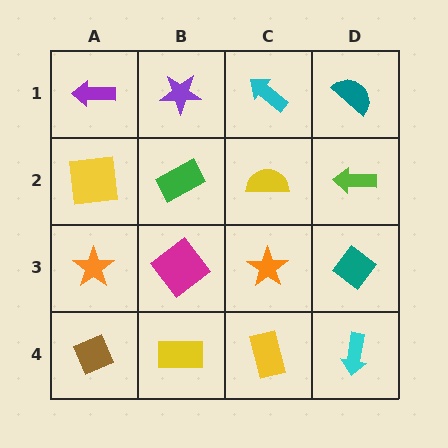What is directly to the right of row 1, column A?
A purple star.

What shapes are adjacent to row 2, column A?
A purple arrow (row 1, column A), an orange star (row 3, column A), a green rectangle (row 2, column B).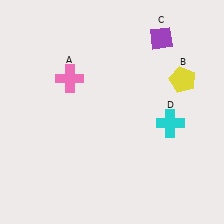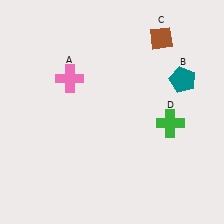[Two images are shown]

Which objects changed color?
B changed from yellow to teal. C changed from purple to brown. D changed from cyan to green.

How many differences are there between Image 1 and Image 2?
There are 3 differences between the two images.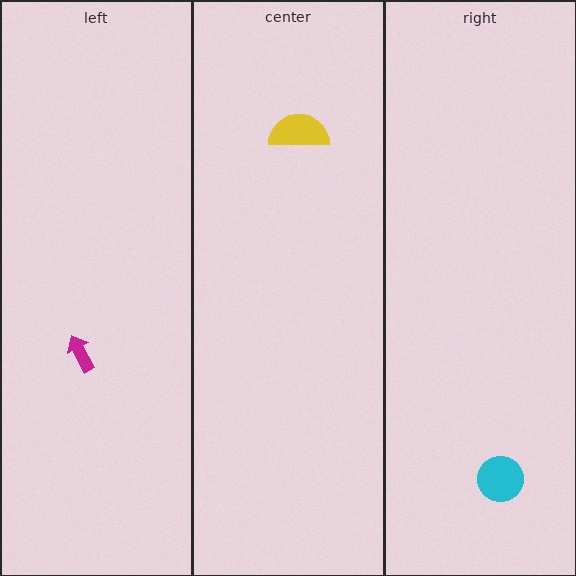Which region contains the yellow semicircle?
The center region.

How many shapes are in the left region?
1.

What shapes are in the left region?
The magenta arrow.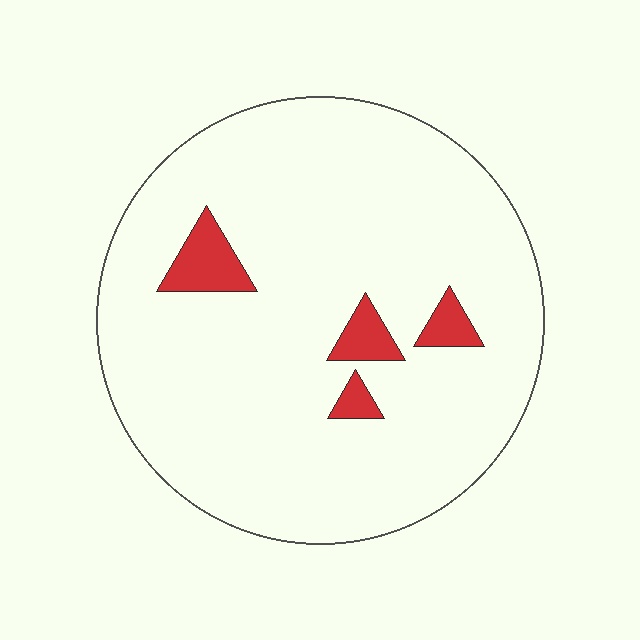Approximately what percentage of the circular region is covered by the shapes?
Approximately 5%.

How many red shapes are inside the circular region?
4.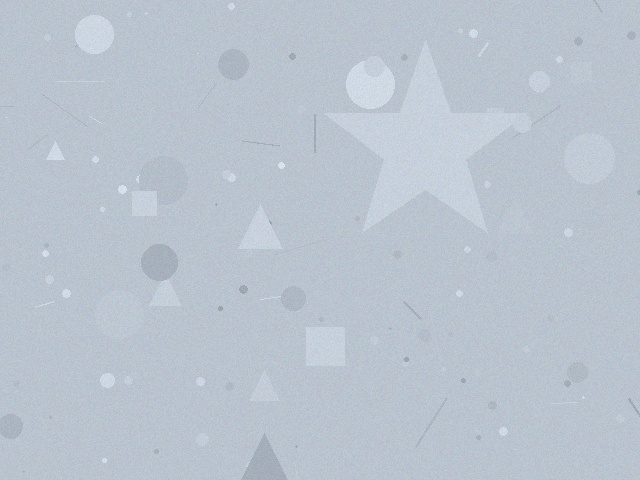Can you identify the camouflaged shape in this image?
The camouflaged shape is a star.